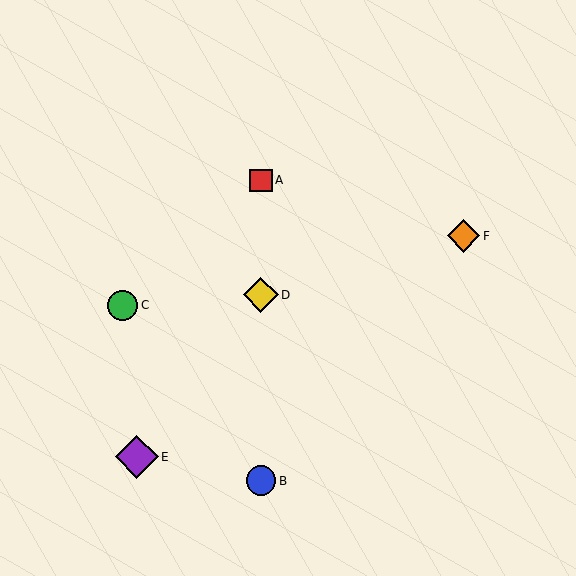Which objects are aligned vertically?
Objects A, B, D are aligned vertically.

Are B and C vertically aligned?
No, B is at x≈261 and C is at x≈123.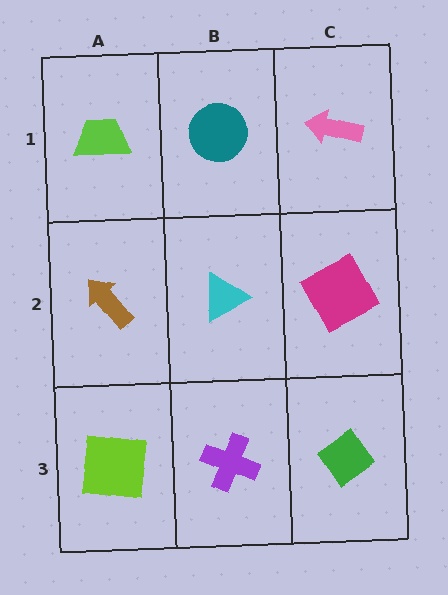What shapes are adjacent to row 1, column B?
A cyan triangle (row 2, column B), a lime trapezoid (row 1, column A), a pink arrow (row 1, column C).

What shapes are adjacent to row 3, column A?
A brown arrow (row 2, column A), a purple cross (row 3, column B).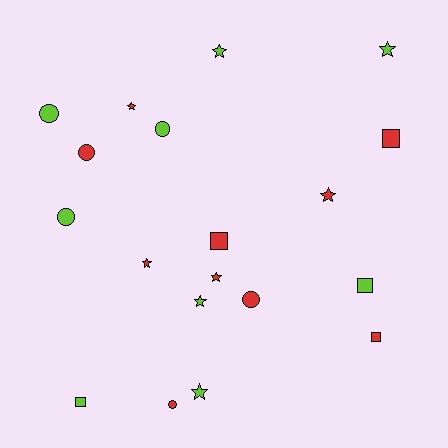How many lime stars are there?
There are 4 lime stars.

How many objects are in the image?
There are 19 objects.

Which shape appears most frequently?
Star, with 8 objects.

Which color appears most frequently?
Red, with 10 objects.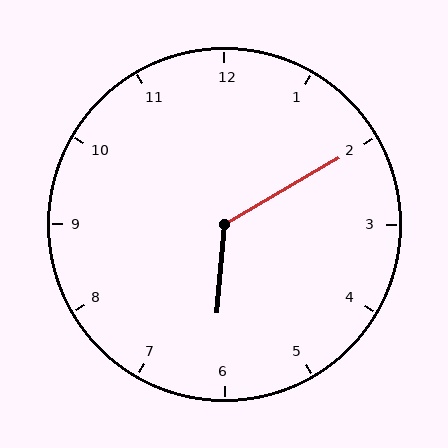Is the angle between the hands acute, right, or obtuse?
It is obtuse.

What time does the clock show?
6:10.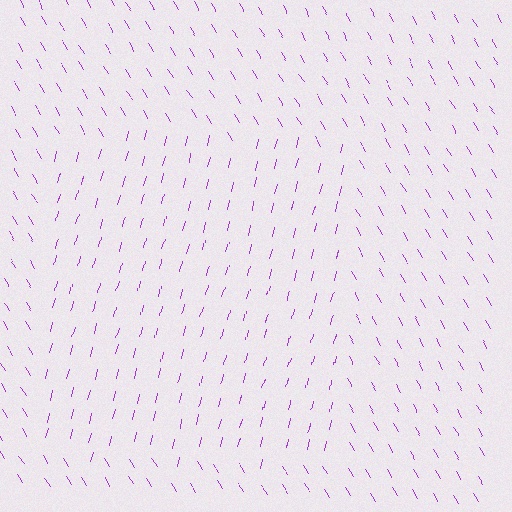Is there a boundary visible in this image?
Yes, there is a texture boundary formed by a change in line orientation.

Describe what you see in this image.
The image is filled with small purple line segments. A rectangle region in the image has lines oriented differently from the surrounding lines, creating a visible texture boundary.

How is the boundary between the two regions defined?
The boundary is defined purely by a change in line orientation (approximately 45 degrees difference). All lines are the same color and thickness.